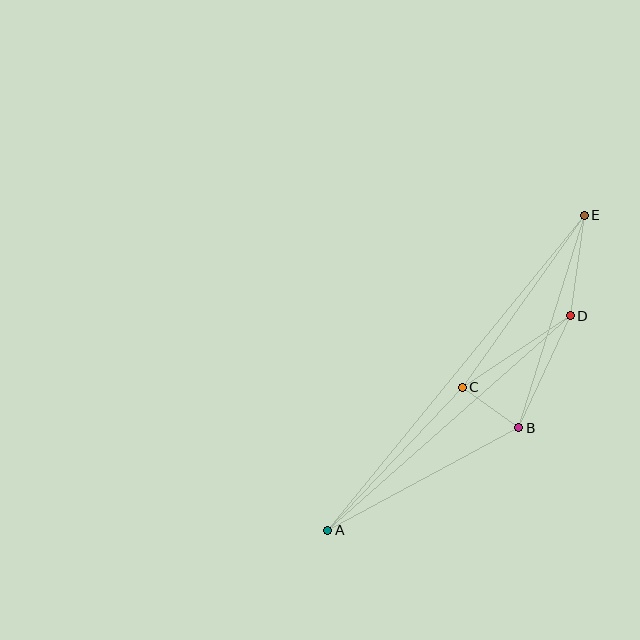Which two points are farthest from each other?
Points A and E are farthest from each other.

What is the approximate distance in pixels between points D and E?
The distance between D and E is approximately 102 pixels.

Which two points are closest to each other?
Points B and C are closest to each other.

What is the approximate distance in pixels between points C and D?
The distance between C and D is approximately 129 pixels.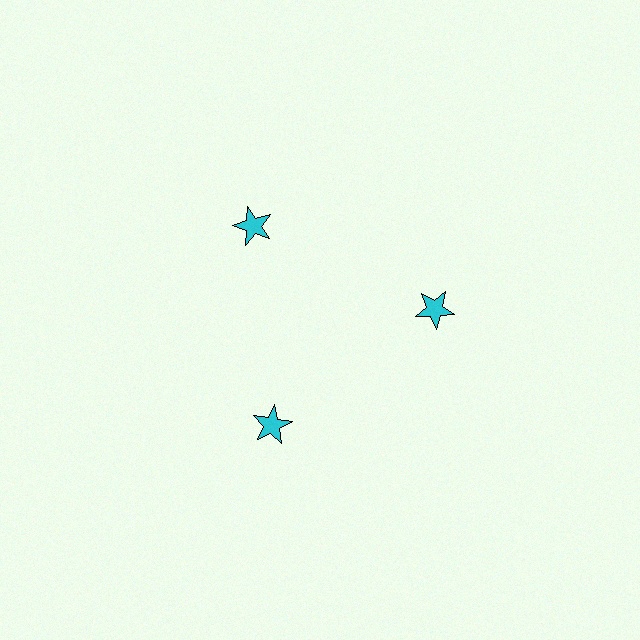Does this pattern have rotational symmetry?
Yes, this pattern has 3-fold rotational symmetry. It looks the same after rotating 120 degrees around the center.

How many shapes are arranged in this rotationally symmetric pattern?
There are 3 shapes, arranged in 3 groups of 1.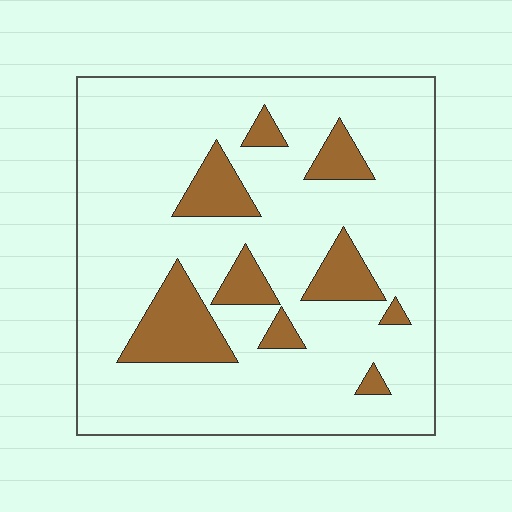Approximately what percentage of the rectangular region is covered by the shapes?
Approximately 15%.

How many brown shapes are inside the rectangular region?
9.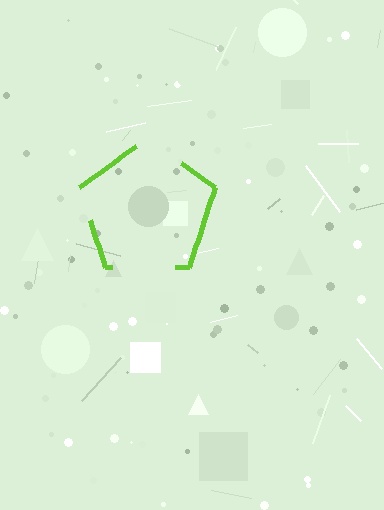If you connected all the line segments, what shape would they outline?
They would outline a pentagon.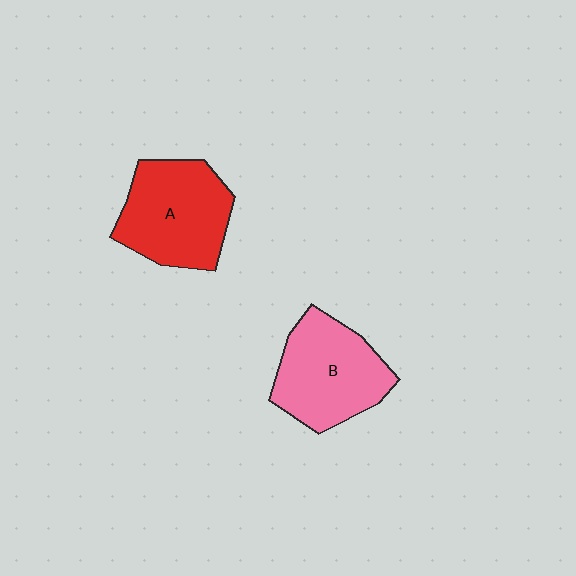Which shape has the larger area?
Shape A (red).